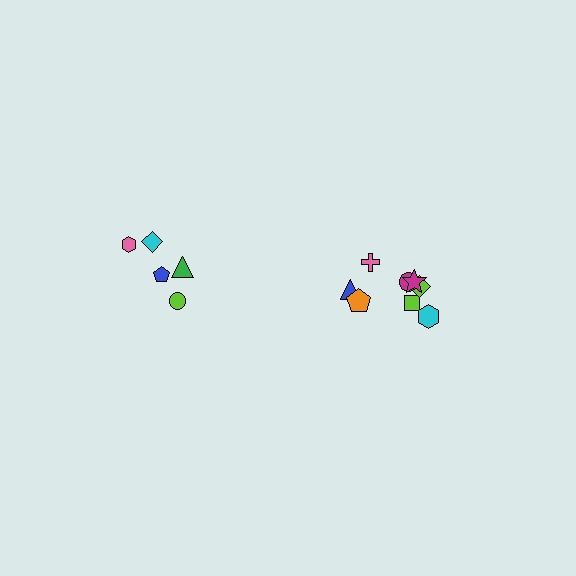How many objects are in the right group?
There are 8 objects.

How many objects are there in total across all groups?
There are 13 objects.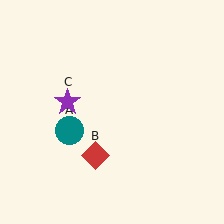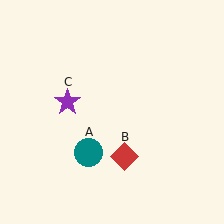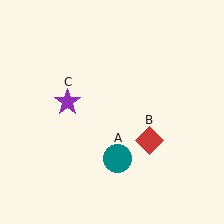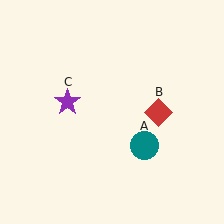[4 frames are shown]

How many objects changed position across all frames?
2 objects changed position: teal circle (object A), red diamond (object B).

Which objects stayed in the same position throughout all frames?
Purple star (object C) remained stationary.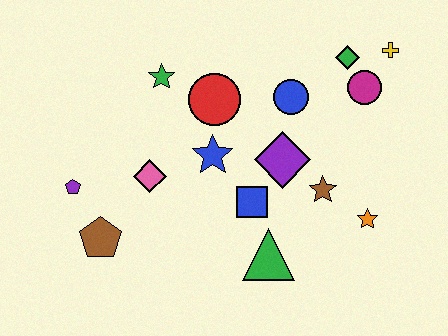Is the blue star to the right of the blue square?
No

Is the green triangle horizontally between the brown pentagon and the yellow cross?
Yes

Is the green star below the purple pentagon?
No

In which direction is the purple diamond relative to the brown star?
The purple diamond is to the left of the brown star.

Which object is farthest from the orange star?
The purple pentagon is farthest from the orange star.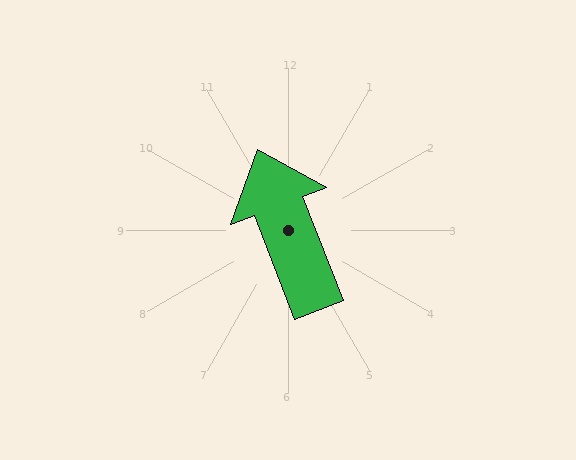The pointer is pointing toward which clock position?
Roughly 11 o'clock.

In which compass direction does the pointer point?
North.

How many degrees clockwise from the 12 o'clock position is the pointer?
Approximately 339 degrees.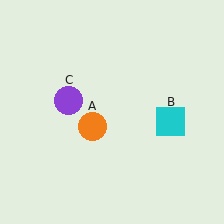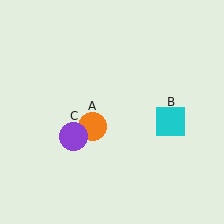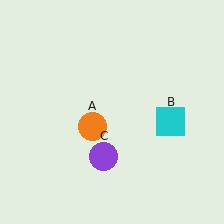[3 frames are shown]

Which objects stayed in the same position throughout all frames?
Orange circle (object A) and cyan square (object B) remained stationary.